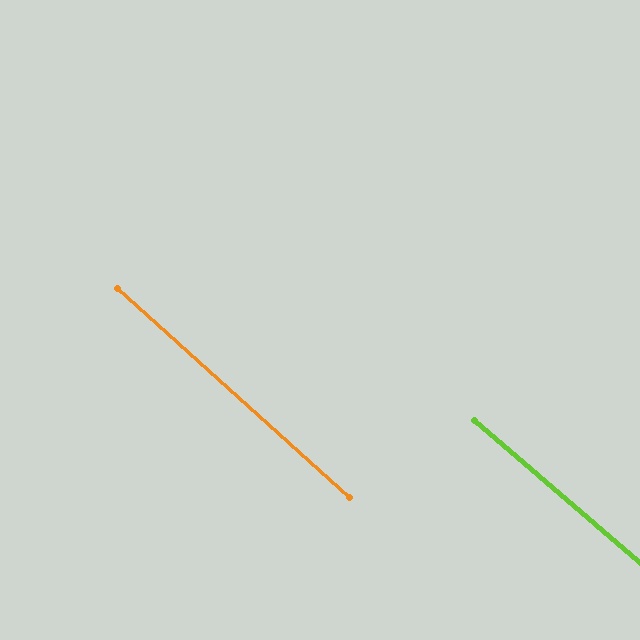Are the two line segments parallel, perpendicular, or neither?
Parallel — their directions differ by only 1.4°.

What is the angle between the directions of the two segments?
Approximately 1 degree.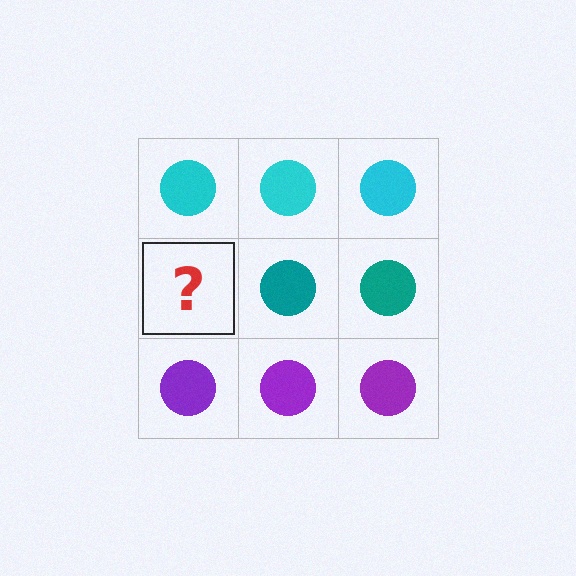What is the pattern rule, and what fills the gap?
The rule is that each row has a consistent color. The gap should be filled with a teal circle.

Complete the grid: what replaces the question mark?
The question mark should be replaced with a teal circle.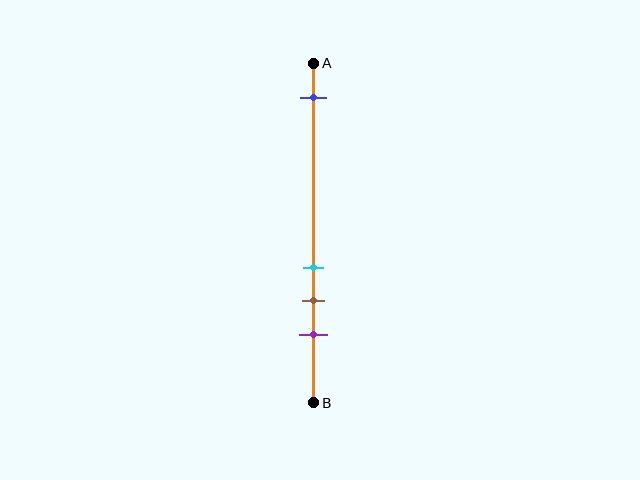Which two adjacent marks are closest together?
The cyan and brown marks are the closest adjacent pair.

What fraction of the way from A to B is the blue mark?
The blue mark is approximately 10% (0.1) of the way from A to B.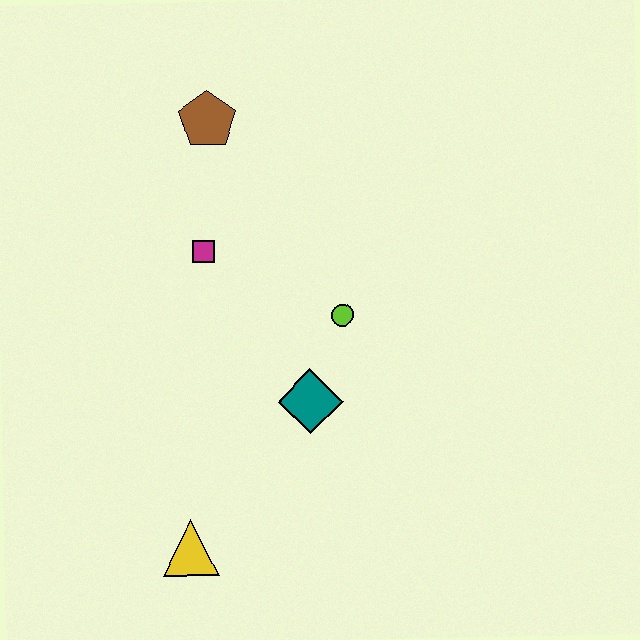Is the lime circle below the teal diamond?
No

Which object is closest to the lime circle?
The teal diamond is closest to the lime circle.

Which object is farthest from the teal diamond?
The brown pentagon is farthest from the teal diamond.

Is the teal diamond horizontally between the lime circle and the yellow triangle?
Yes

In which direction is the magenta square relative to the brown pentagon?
The magenta square is below the brown pentagon.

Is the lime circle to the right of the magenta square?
Yes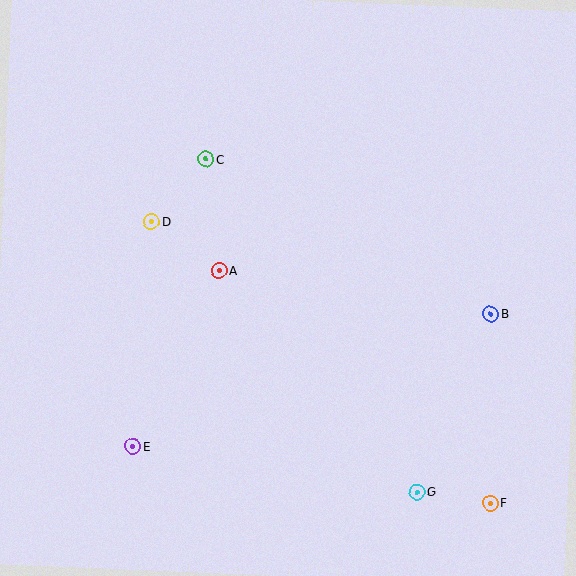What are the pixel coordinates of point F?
Point F is at (490, 503).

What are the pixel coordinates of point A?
Point A is at (219, 270).